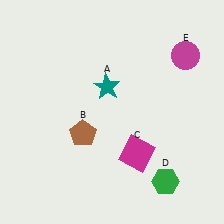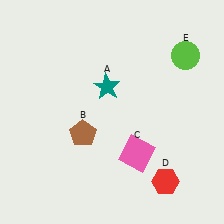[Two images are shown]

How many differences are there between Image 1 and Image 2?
There are 3 differences between the two images.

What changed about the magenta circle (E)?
In Image 1, E is magenta. In Image 2, it changed to lime.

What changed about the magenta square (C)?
In Image 1, C is magenta. In Image 2, it changed to pink.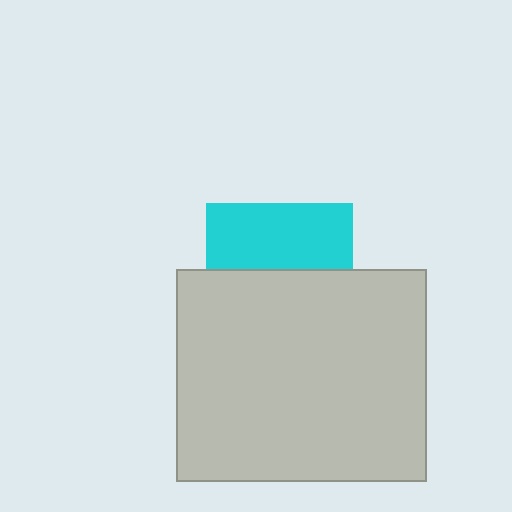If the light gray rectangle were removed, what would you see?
You would see the complete cyan square.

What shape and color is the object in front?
The object in front is a light gray rectangle.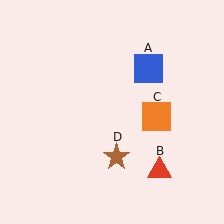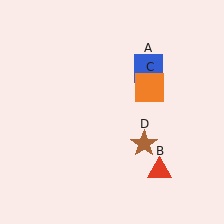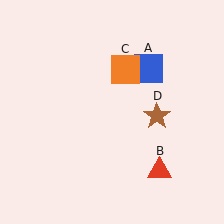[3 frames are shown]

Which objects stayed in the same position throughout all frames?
Blue square (object A) and red triangle (object B) remained stationary.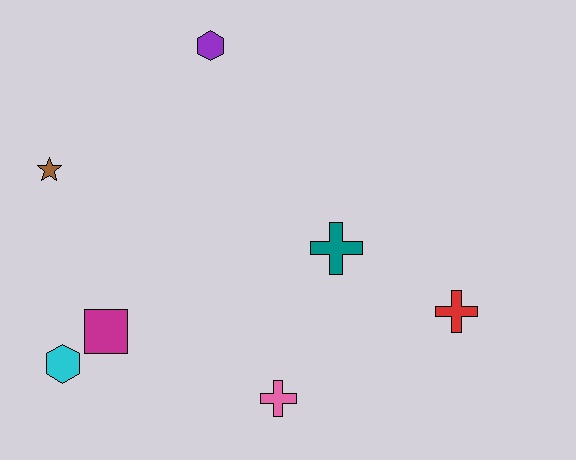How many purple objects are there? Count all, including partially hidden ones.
There is 1 purple object.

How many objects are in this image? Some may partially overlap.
There are 7 objects.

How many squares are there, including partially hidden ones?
There is 1 square.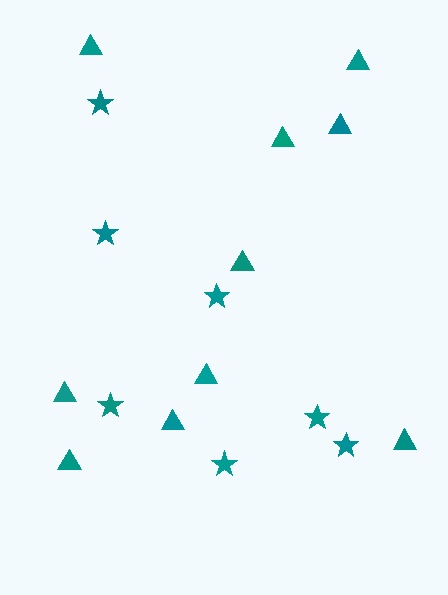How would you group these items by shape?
There are 2 groups: one group of stars (7) and one group of triangles (10).